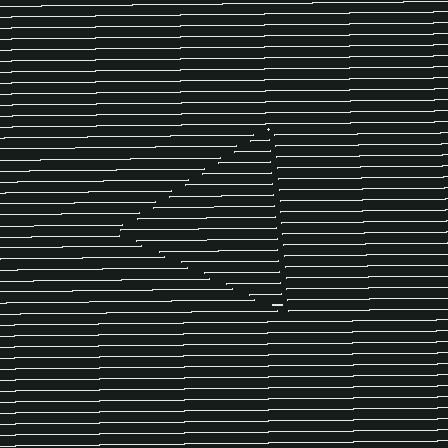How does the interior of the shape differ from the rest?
The interior of the shape contains the same grating, shifted by half a period — the contour is defined by the phase discontinuity where line-ends from the inner and outer gratings abut.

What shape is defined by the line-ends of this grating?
An illusory triangle. The interior of the shape contains the same grating, shifted by half a period — the contour is defined by the phase discontinuity where line-ends from the inner and outer gratings abut.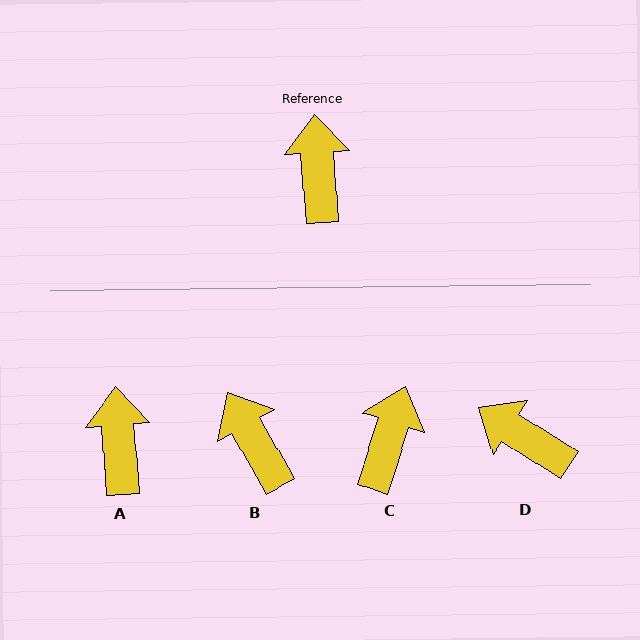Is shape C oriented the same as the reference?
No, it is off by about 22 degrees.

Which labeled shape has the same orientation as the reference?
A.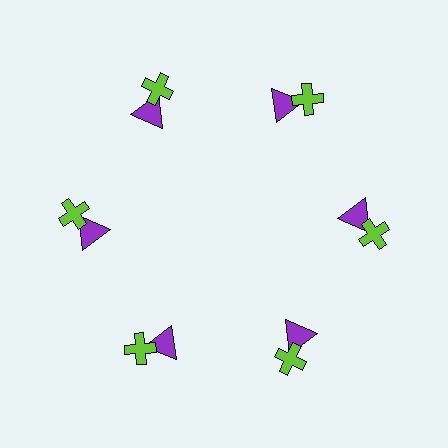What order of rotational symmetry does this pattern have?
This pattern has 6-fold rotational symmetry.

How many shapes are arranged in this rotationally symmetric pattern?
There are 12 shapes, arranged in 6 groups of 2.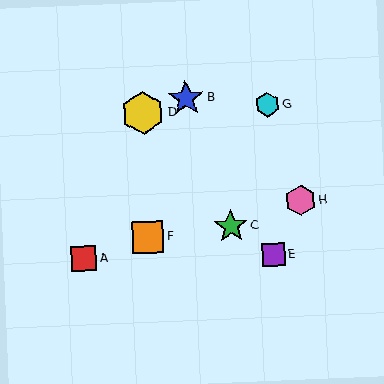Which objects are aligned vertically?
Objects D, F are aligned vertically.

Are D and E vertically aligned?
No, D is at x≈143 and E is at x≈274.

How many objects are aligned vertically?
2 objects (D, F) are aligned vertically.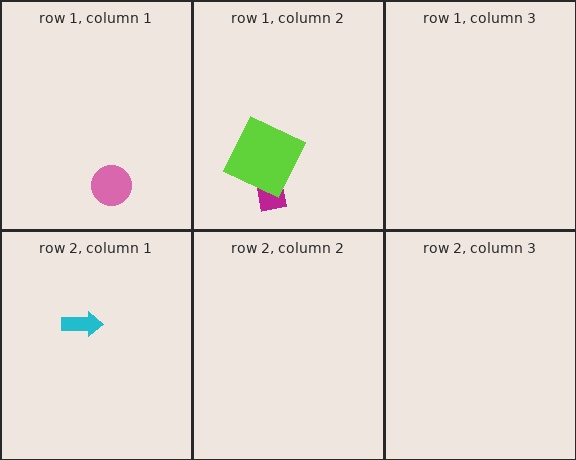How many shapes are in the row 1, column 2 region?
2.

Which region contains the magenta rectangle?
The row 1, column 2 region.